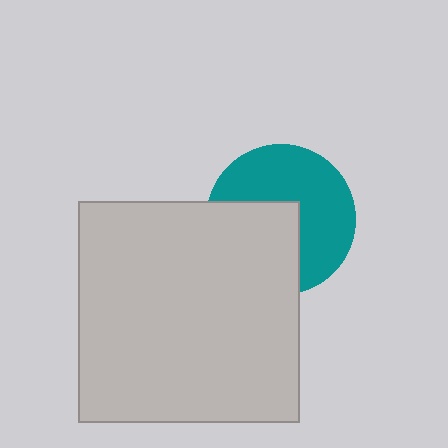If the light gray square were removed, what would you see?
You would see the complete teal circle.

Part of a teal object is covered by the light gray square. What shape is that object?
It is a circle.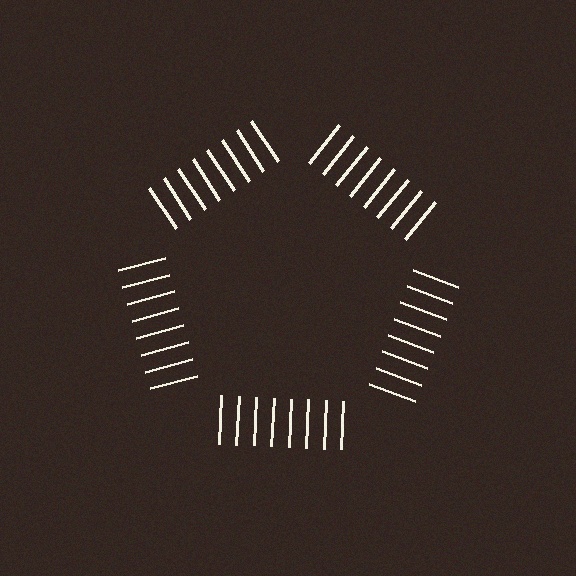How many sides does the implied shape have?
5 sides — the line-ends trace a pentagon.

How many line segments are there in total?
40 — 8 along each of the 5 edges.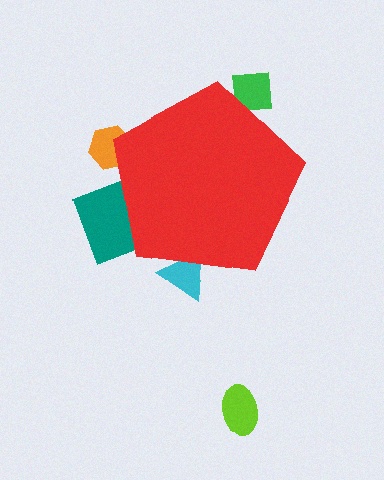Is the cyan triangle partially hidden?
Yes, the cyan triangle is partially hidden behind the red pentagon.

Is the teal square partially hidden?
Yes, the teal square is partially hidden behind the red pentagon.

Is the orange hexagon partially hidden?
Yes, the orange hexagon is partially hidden behind the red pentagon.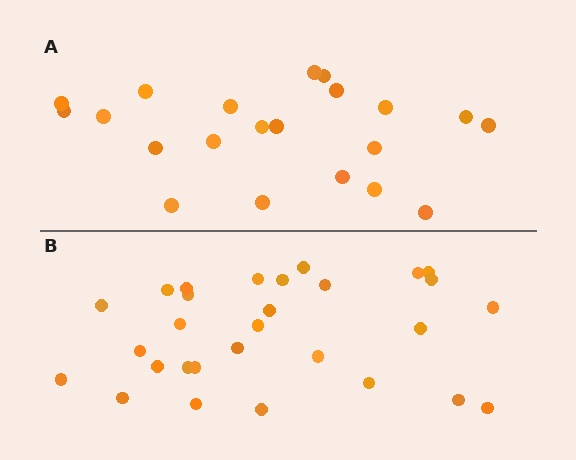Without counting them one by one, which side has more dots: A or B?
Region B (the bottom region) has more dots.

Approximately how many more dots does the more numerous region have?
Region B has roughly 8 or so more dots than region A.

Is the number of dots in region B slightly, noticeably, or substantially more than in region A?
Region B has noticeably more, but not dramatically so. The ratio is roughly 1.4 to 1.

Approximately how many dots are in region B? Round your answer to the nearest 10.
About 30 dots. (The exact count is 29, which rounds to 30.)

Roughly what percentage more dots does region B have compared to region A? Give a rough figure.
About 40% more.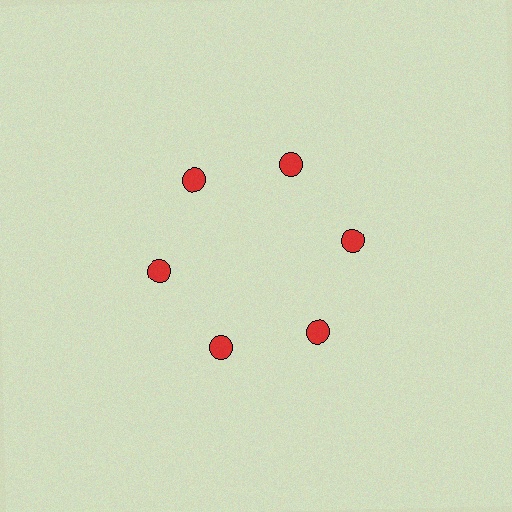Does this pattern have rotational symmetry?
Yes, this pattern has 6-fold rotational symmetry. It looks the same after rotating 60 degrees around the center.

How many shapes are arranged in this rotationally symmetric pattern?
There are 6 shapes, arranged in 6 groups of 1.